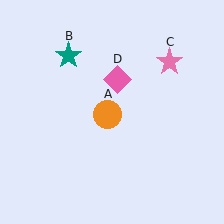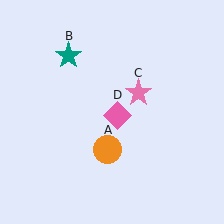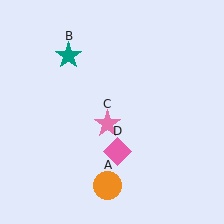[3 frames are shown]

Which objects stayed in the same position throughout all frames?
Teal star (object B) remained stationary.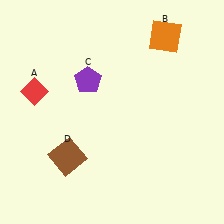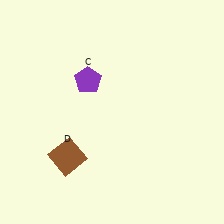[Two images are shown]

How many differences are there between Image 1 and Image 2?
There are 2 differences between the two images.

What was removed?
The orange square (B), the red diamond (A) were removed in Image 2.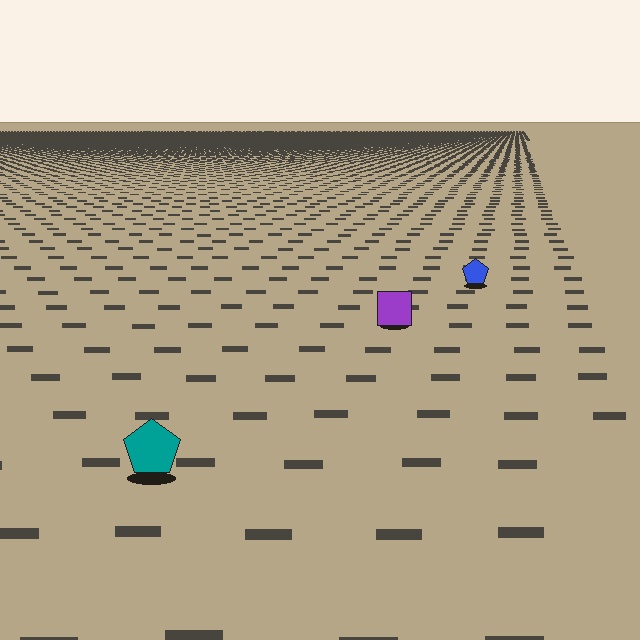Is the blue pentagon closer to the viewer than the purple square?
No. The purple square is closer — you can tell from the texture gradient: the ground texture is coarser near it.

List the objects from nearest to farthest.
From nearest to farthest: the teal pentagon, the purple square, the blue pentagon.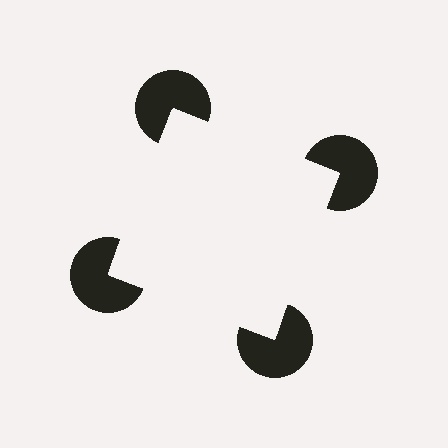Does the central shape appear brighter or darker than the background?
It typically appears slightly brighter than the background, even though no actual brightness change is drawn.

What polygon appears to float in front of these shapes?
An illusory square — its edges are inferred from the aligned wedge cuts in the pac-man discs, not physically drawn.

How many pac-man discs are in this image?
There are 4 — one at each vertex of the illusory square.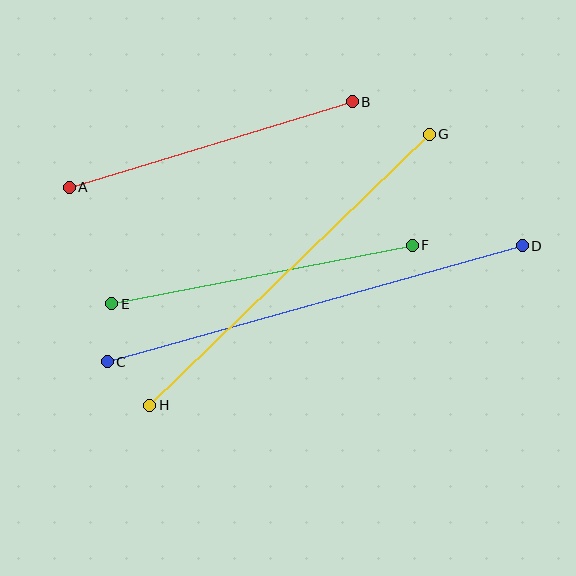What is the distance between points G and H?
The distance is approximately 389 pixels.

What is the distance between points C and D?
The distance is approximately 431 pixels.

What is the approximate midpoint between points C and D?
The midpoint is at approximately (315, 304) pixels.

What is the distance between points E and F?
The distance is approximately 306 pixels.